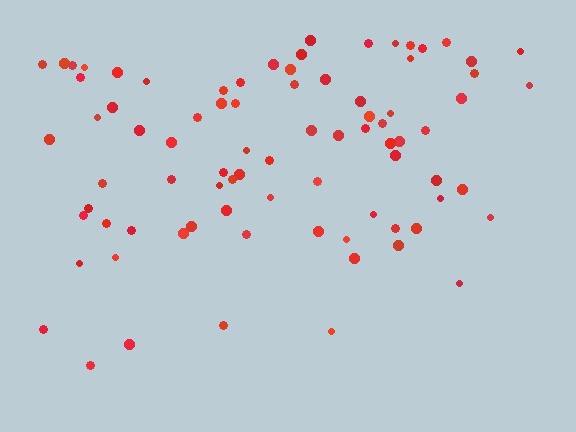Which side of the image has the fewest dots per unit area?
The bottom.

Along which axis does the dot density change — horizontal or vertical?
Vertical.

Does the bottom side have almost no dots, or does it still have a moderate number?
Still a moderate number, just noticeably fewer than the top.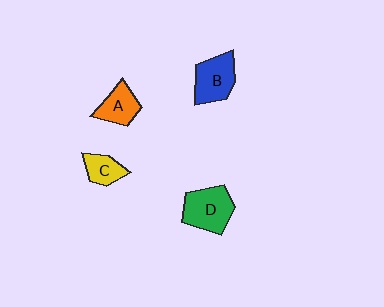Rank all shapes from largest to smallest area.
From largest to smallest: D (green), B (blue), A (orange), C (yellow).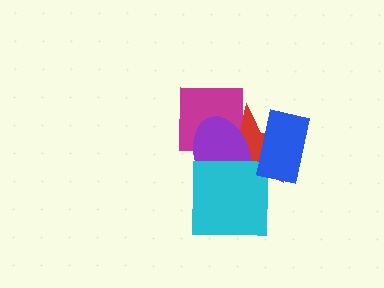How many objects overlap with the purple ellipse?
4 objects overlap with the purple ellipse.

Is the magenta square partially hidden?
Yes, it is partially covered by another shape.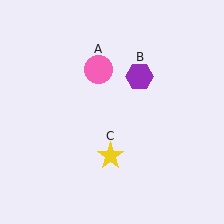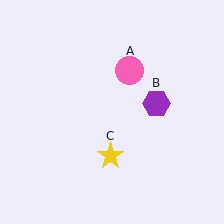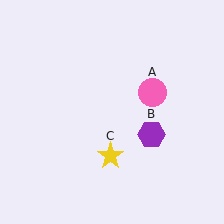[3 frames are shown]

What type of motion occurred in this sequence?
The pink circle (object A), purple hexagon (object B) rotated clockwise around the center of the scene.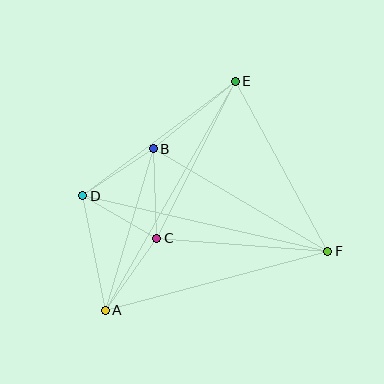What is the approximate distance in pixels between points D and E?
The distance between D and E is approximately 191 pixels.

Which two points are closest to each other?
Points B and D are closest to each other.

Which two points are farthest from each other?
Points A and E are farthest from each other.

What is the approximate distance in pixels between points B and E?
The distance between B and E is approximately 106 pixels.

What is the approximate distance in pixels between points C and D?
The distance between C and D is approximately 85 pixels.